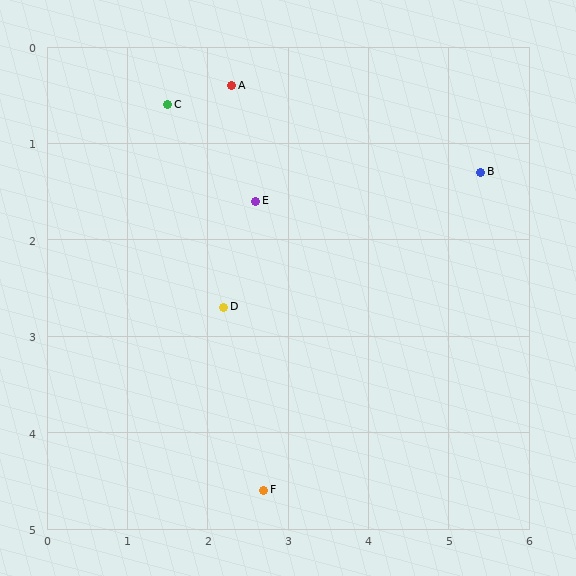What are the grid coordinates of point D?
Point D is at approximately (2.2, 2.7).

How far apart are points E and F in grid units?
Points E and F are about 3.0 grid units apart.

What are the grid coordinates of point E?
Point E is at approximately (2.6, 1.6).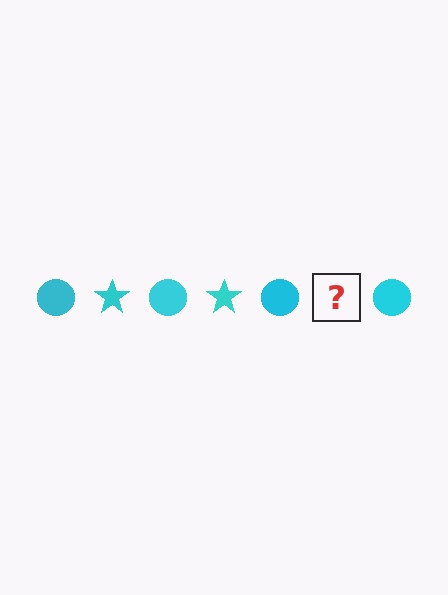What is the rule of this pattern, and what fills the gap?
The rule is that the pattern cycles through circle, star shapes in cyan. The gap should be filled with a cyan star.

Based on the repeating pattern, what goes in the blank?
The blank should be a cyan star.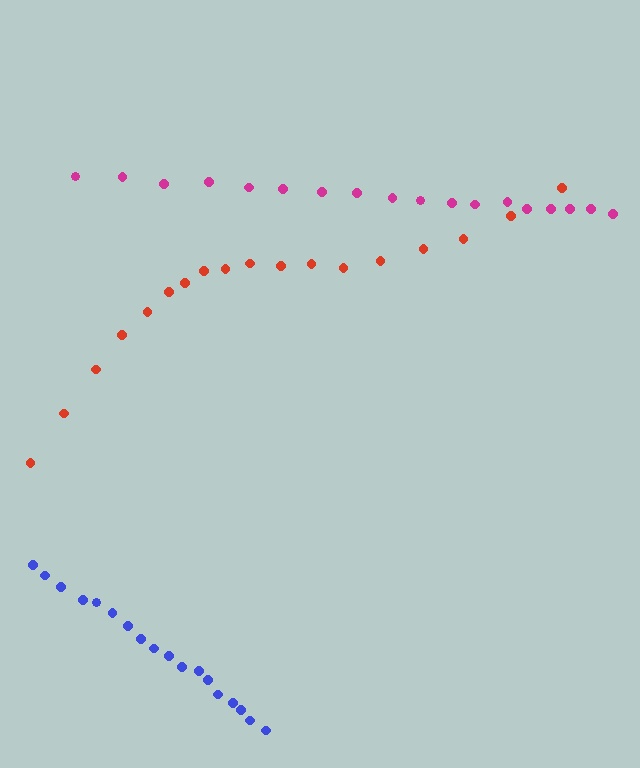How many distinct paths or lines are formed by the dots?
There are 3 distinct paths.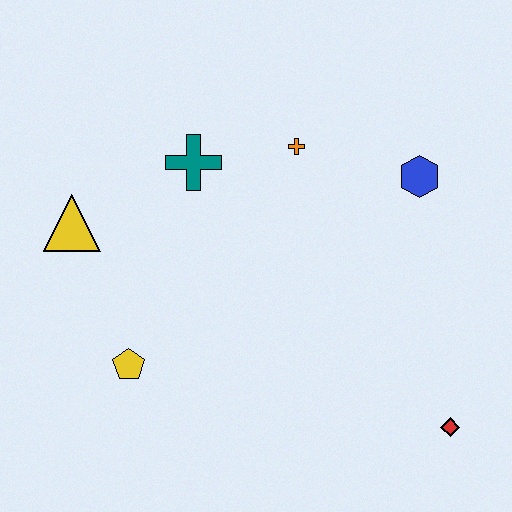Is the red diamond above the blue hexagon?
No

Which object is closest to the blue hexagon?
The orange cross is closest to the blue hexagon.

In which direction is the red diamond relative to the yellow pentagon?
The red diamond is to the right of the yellow pentagon.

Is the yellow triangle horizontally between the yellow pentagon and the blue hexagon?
No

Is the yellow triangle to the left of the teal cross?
Yes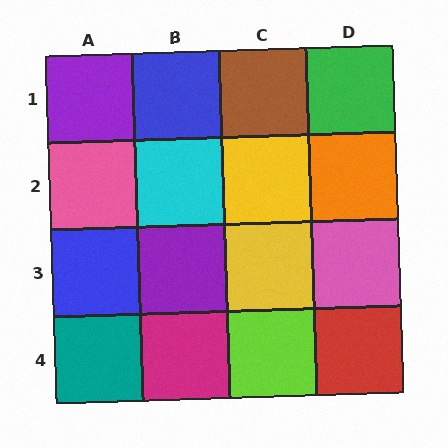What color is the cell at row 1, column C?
Brown.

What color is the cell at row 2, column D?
Orange.